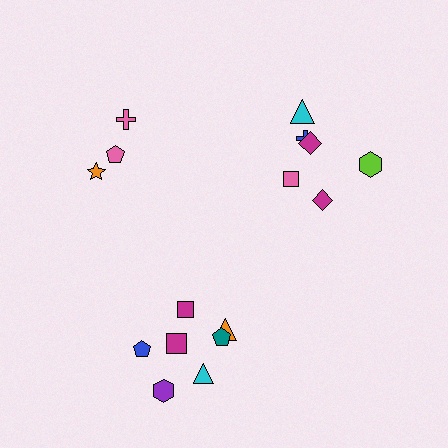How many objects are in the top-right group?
There are 6 objects.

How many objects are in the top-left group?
There are 3 objects.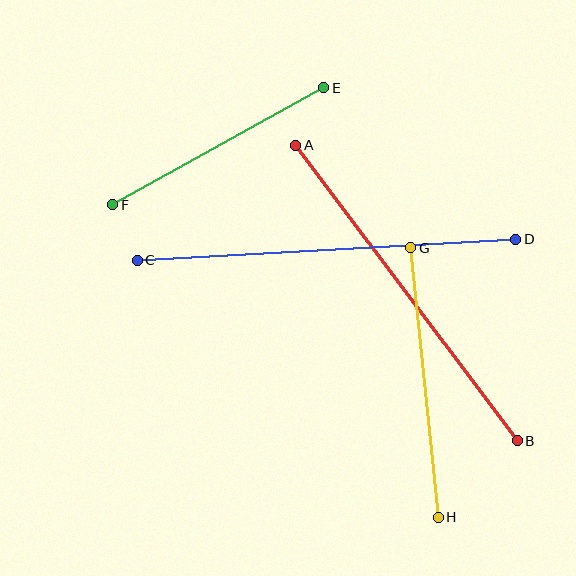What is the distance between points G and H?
The distance is approximately 271 pixels.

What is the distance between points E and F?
The distance is approximately 241 pixels.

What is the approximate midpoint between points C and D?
The midpoint is at approximately (326, 250) pixels.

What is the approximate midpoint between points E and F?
The midpoint is at approximately (218, 146) pixels.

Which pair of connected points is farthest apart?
Points C and D are farthest apart.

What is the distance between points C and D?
The distance is approximately 379 pixels.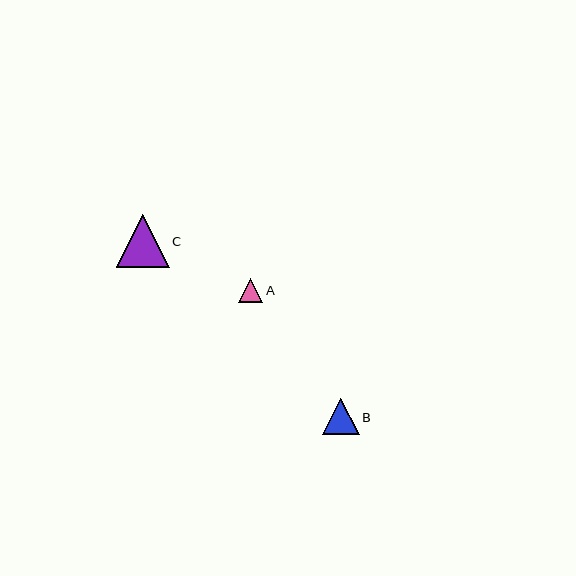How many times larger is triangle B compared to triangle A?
Triangle B is approximately 1.5 times the size of triangle A.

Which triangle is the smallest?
Triangle A is the smallest with a size of approximately 24 pixels.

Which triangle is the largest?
Triangle C is the largest with a size of approximately 53 pixels.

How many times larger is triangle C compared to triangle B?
Triangle C is approximately 1.4 times the size of triangle B.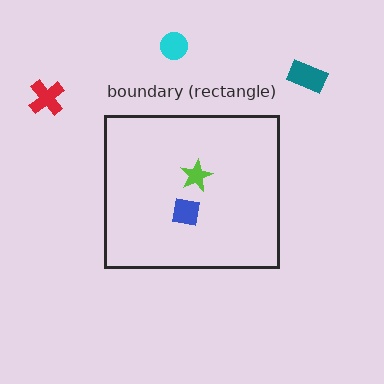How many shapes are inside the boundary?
2 inside, 3 outside.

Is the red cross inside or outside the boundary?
Outside.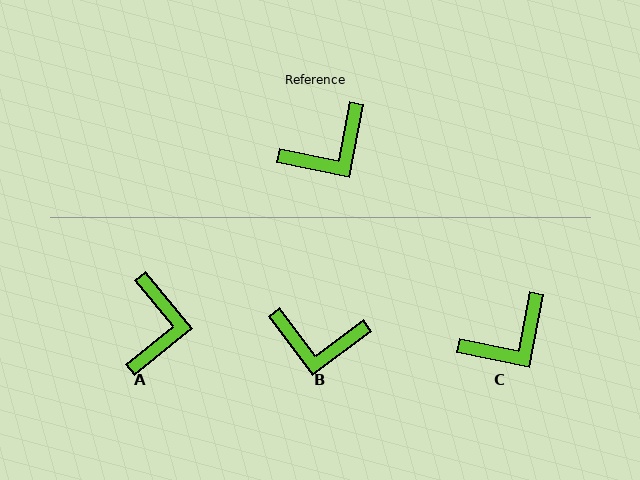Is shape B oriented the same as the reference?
No, it is off by about 42 degrees.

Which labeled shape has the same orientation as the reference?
C.